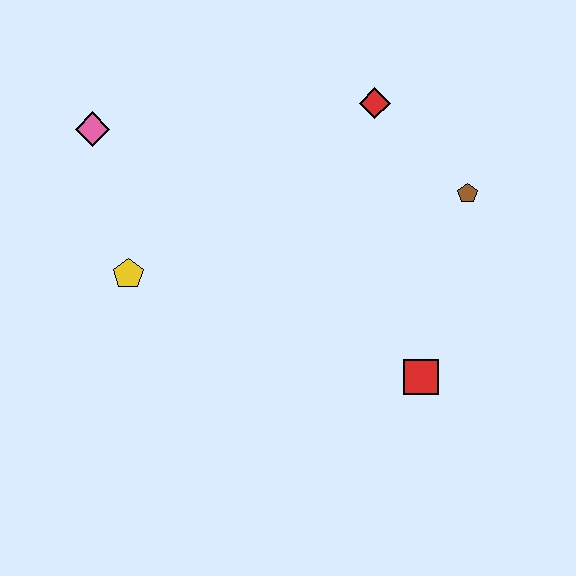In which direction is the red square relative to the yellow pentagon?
The red square is to the right of the yellow pentagon.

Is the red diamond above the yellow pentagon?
Yes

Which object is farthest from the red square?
The pink diamond is farthest from the red square.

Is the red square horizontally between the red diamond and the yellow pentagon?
No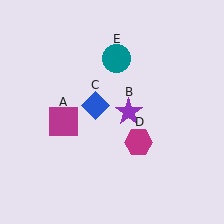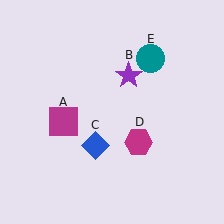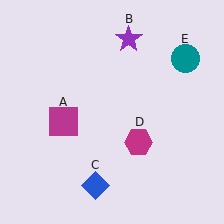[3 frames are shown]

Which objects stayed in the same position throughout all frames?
Magenta square (object A) and magenta hexagon (object D) remained stationary.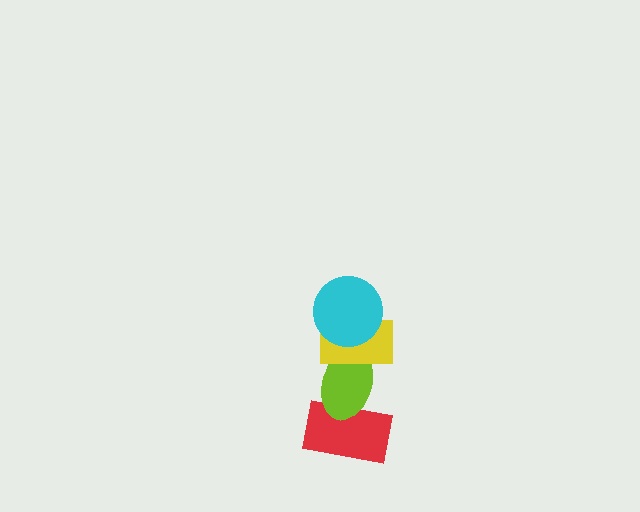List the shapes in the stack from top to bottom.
From top to bottom: the cyan circle, the yellow rectangle, the lime ellipse, the red rectangle.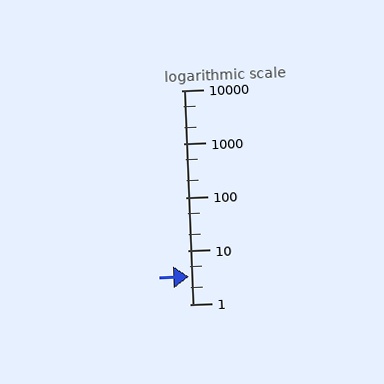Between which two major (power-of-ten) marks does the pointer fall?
The pointer is between 1 and 10.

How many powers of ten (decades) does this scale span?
The scale spans 4 decades, from 1 to 10000.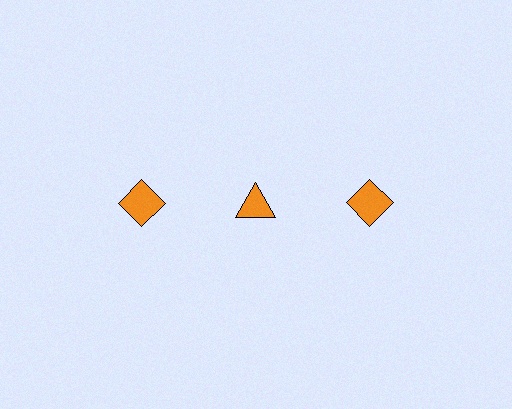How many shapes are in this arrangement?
There are 3 shapes arranged in a grid pattern.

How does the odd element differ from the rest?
It has a different shape: triangle instead of diamond.